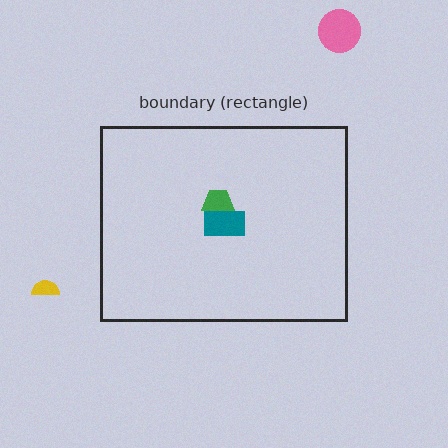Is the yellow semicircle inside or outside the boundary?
Outside.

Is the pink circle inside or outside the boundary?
Outside.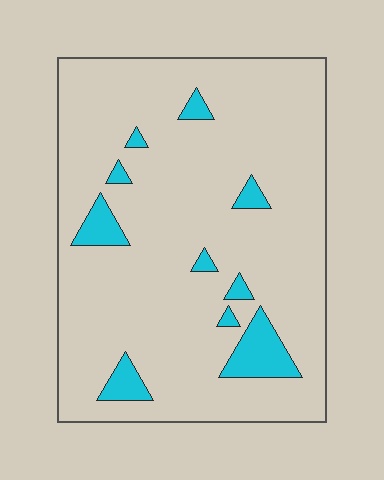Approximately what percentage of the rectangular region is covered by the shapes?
Approximately 10%.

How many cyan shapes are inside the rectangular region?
10.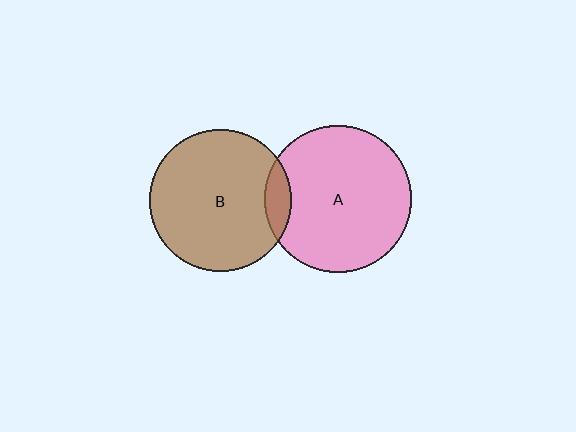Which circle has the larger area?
Circle A (pink).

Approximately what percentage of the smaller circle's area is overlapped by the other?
Approximately 10%.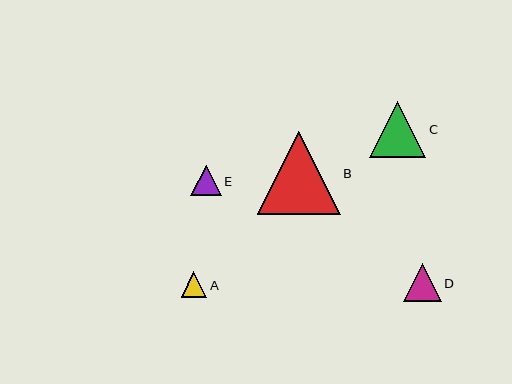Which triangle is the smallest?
Triangle A is the smallest with a size of approximately 25 pixels.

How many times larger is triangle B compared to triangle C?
Triangle B is approximately 1.5 times the size of triangle C.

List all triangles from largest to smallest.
From largest to smallest: B, C, D, E, A.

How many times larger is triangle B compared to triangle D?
Triangle B is approximately 2.2 times the size of triangle D.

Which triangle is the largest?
Triangle B is the largest with a size of approximately 83 pixels.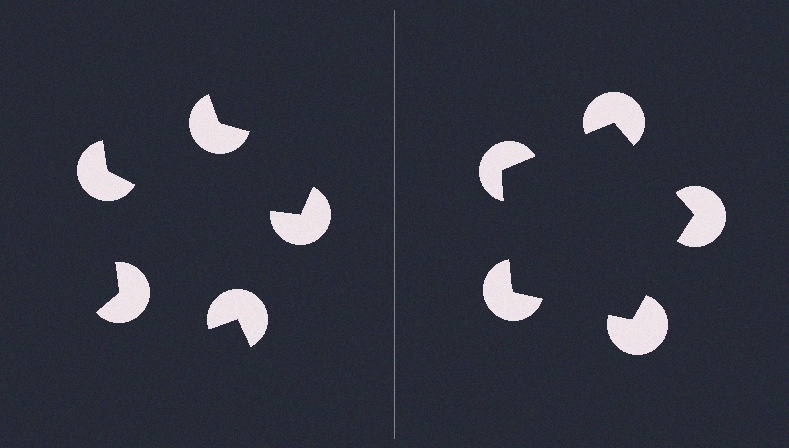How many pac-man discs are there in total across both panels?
10 — 5 on each side.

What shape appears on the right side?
An illusory pentagon.